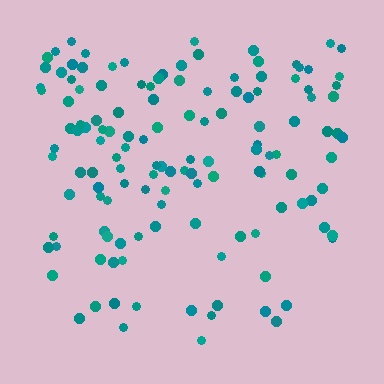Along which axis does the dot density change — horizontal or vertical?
Vertical.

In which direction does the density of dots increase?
From bottom to top, with the top side densest.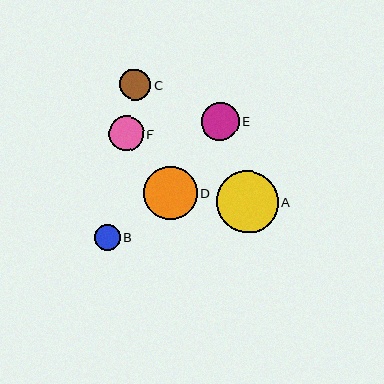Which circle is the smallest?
Circle B is the smallest with a size of approximately 26 pixels.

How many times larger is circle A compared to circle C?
Circle A is approximately 2.0 times the size of circle C.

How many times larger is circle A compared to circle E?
Circle A is approximately 1.6 times the size of circle E.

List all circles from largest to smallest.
From largest to smallest: A, D, E, F, C, B.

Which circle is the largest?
Circle A is the largest with a size of approximately 62 pixels.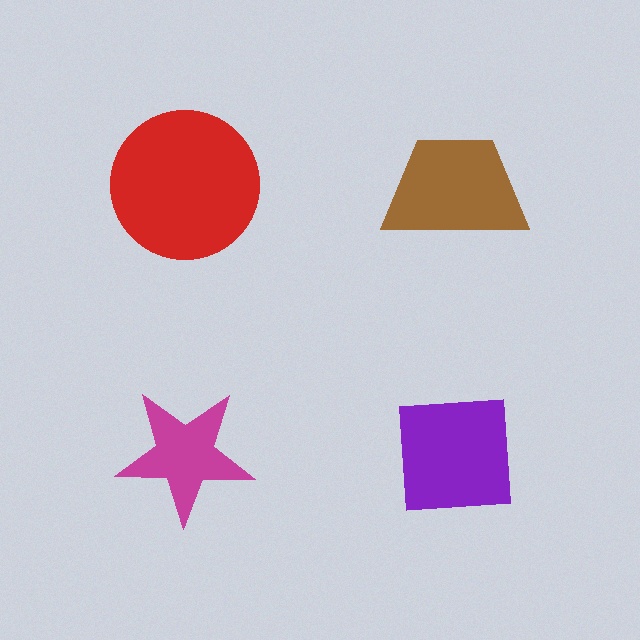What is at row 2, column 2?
A purple square.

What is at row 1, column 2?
A brown trapezoid.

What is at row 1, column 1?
A red circle.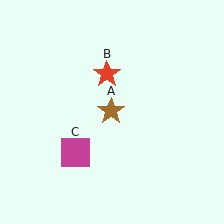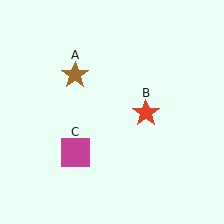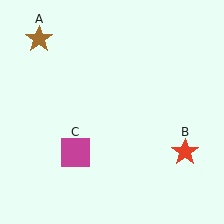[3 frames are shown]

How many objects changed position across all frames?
2 objects changed position: brown star (object A), red star (object B).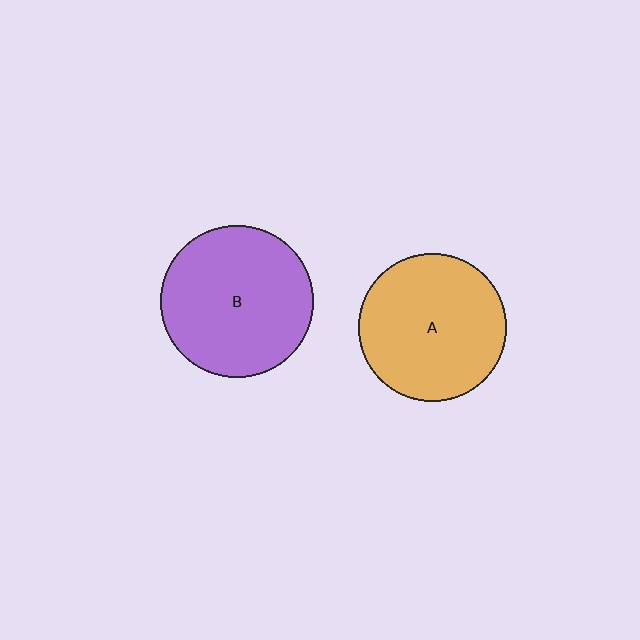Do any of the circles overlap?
No, none of the circles overlap.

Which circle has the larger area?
Circle B (purple).